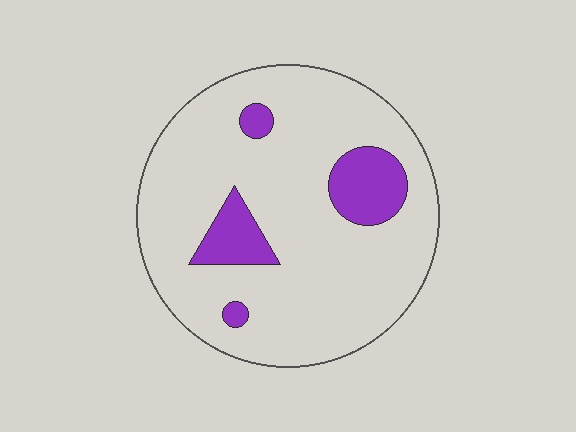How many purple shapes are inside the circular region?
4.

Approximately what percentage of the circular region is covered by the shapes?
Approximately 15%.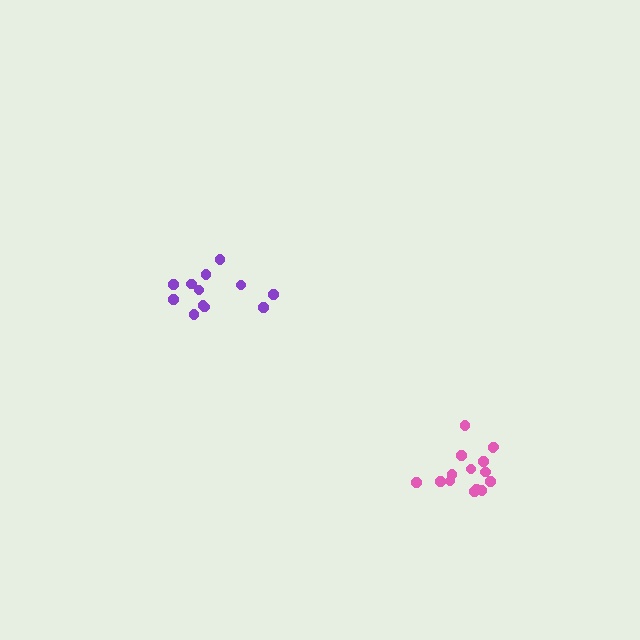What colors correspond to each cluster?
The clusters are colored: purple, pink.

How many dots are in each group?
Group 1: 12 dots, Group 2: 15 dots (27 total).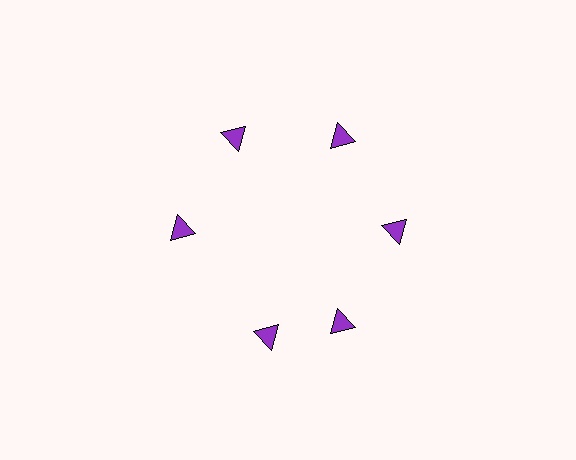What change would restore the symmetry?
The symmetry would be restored by rotating it back into even spacing with its neighbors so that all 6 triangles sit at equal angles and equal distance from the center.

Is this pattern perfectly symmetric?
No. The 6 purple triangles are arranged in a ring, but one element near the 7 o'clock position is rotated out of alignment along the ring, breaking the 6-fold rotational symmetry.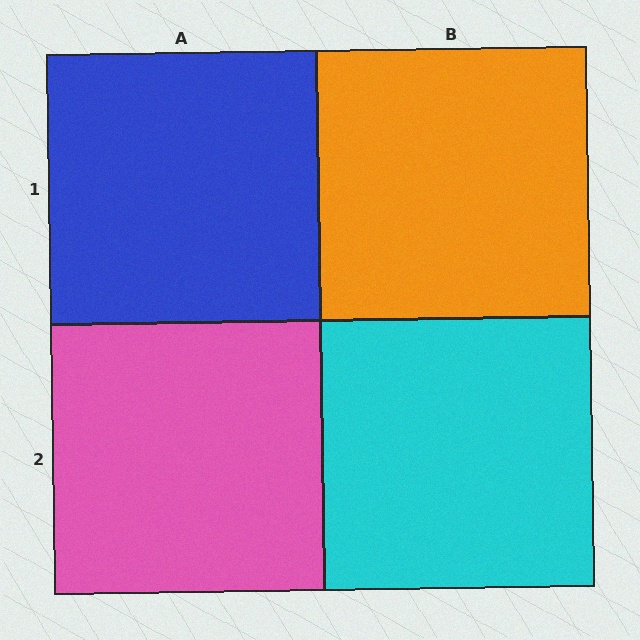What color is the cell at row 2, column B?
Cyan.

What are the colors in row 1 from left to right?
Blue, orange.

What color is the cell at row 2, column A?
Pink.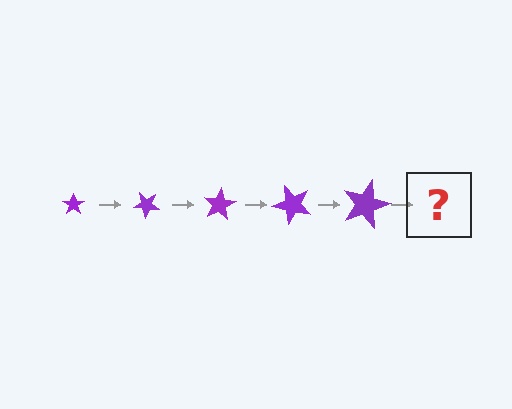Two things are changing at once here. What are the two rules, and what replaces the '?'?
The two rules are that the star grows larger each step and it rotates 40 degrees each step. The '?' should be a star, larger than the previous one and rotated 200 degrees from the start.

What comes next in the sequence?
The next element should be a star, larger than the previous one and rotated 200 degrees from the start.